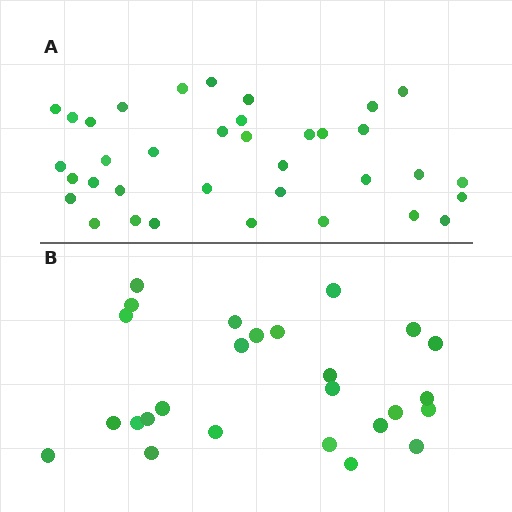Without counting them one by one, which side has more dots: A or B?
Region A (the top region) has more dots.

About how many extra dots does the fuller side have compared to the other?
Region A has roughly 10 or so more dots than region B.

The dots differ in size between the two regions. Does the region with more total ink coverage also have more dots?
No. Region B has more total ink coverage because its dots are larger, but region A actually contains more individual dots. Total area can be misleading — the number of items is what matters here.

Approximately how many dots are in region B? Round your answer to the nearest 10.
About 30 dots. (The exact count is 26, which rounds to 30.)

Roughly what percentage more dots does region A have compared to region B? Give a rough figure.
About 40% more.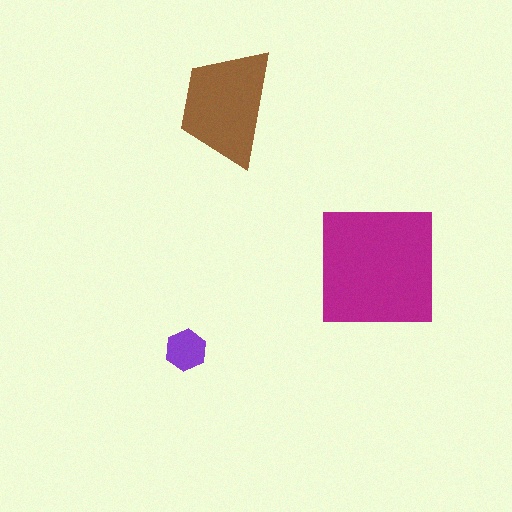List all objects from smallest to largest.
The purple hexagon, the brown trapezoid, the magenta square.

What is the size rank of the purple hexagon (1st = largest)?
3rd.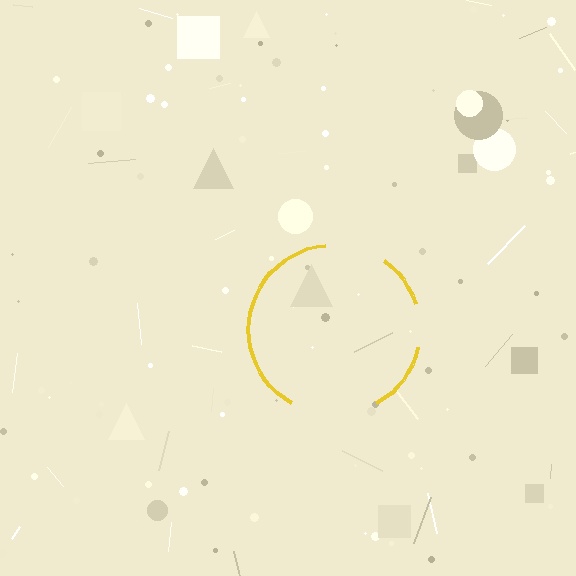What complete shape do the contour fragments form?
The contour fragments form a circle.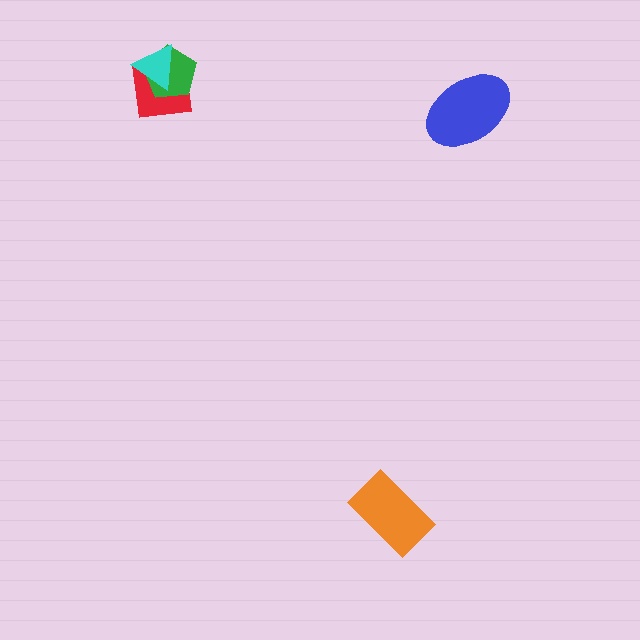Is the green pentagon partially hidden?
Yes, it is partially covered by another shape.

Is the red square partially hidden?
Yes, it is partially covered by another shape.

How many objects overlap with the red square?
2 objects overlap with the red square.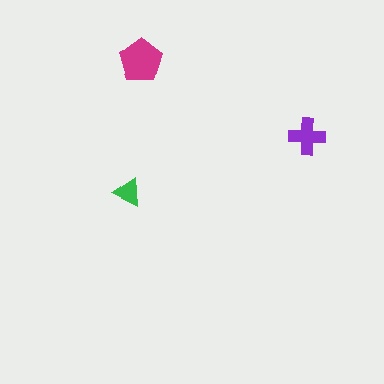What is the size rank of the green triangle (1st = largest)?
3rd.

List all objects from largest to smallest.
The magenta pentagon, the purple cross, the green triangle.